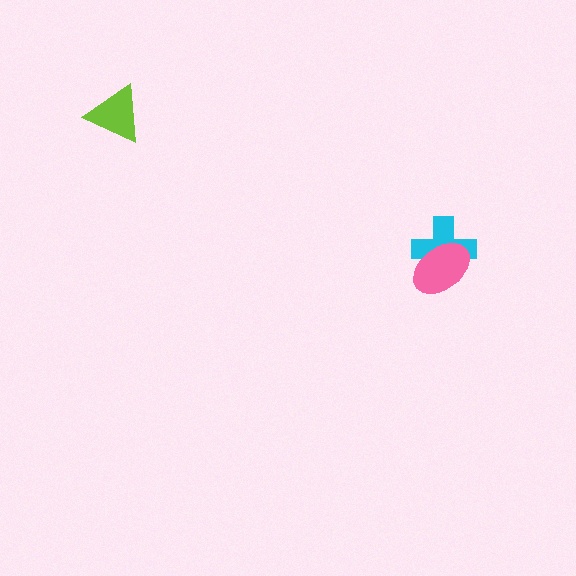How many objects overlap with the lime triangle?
0 objects overlap with the lime triangle.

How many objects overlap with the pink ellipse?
1 object overlaps with the pink ellipse.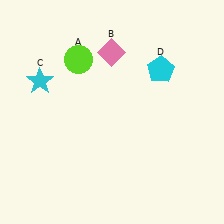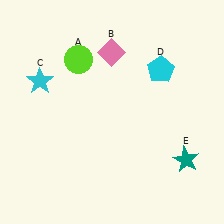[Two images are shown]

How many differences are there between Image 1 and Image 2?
There is 1 difference between the two images.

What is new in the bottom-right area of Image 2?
A teal star (E) was added in the bottom-right area of Image 2.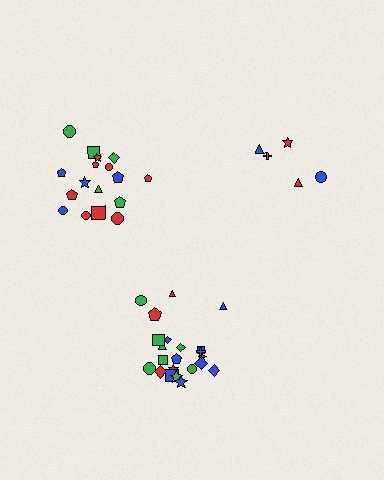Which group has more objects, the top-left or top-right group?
The top-left group.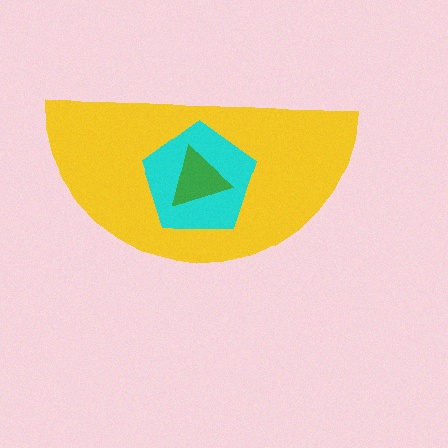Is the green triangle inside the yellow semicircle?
Yes.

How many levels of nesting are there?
3.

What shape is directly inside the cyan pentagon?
The green triangle.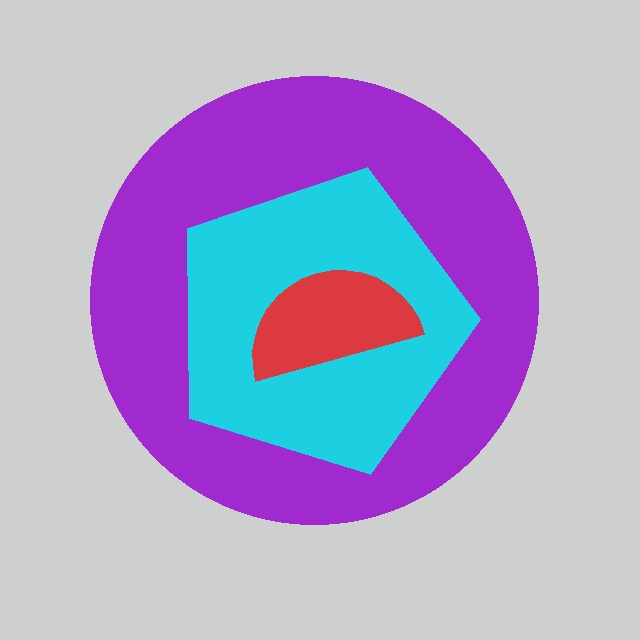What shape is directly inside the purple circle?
The cyan pentagon.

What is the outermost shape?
The purple circle.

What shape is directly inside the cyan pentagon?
The red semicircle.